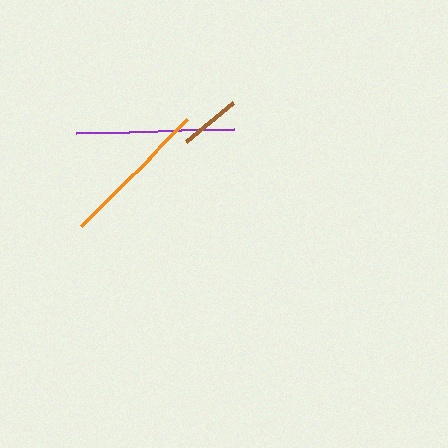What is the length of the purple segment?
The purple segment is approximately 158 pixels long.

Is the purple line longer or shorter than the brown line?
The purple line is longer than the brown line.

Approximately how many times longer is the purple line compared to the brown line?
The purple line is approximately 2.6 times the length of the brown line.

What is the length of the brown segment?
The brown segment is approximately 62 pixels long.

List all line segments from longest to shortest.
From longest to shortest: purple, orange, brown.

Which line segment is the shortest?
The brown line is the shortest at approximately 62 pixels.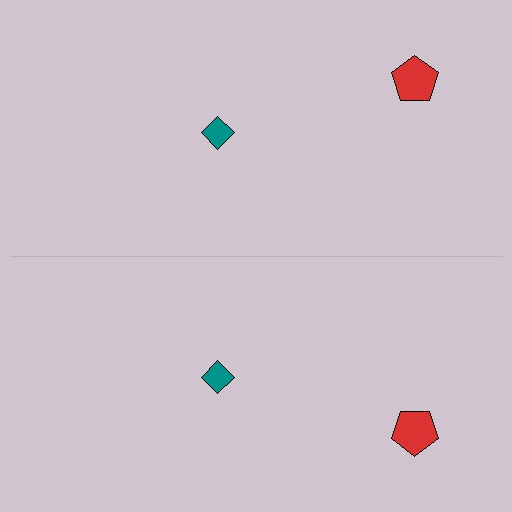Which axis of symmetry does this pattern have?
The pattern has a horizontal axis of symmetry running through the center of the image.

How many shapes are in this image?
There are 4 shapes in this image.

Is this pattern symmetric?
Yes, this pattern has bilateral (reflection) symmetry.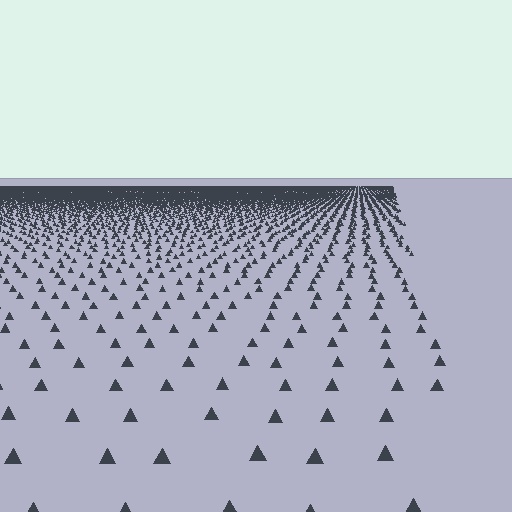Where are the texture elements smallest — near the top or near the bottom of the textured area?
Near the top.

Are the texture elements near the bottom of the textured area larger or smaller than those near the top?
Larger. Near the bottom, elements are closer to the viewer and appear at a bigger on-screen size.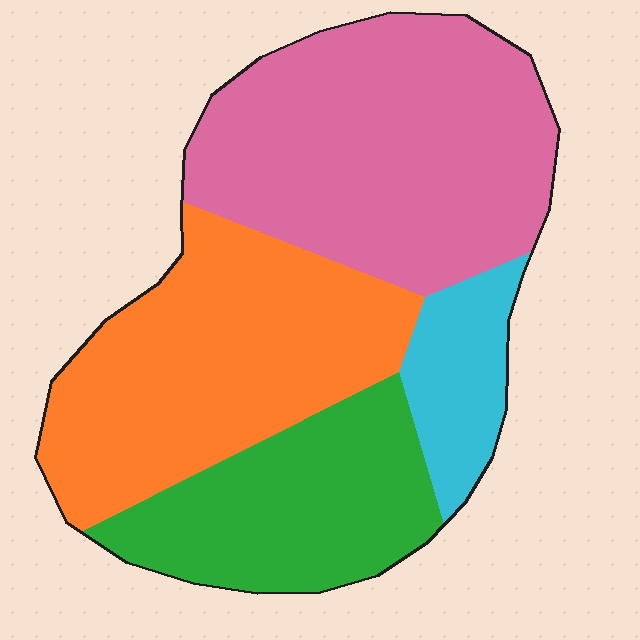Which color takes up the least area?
Cyan, at roughly 10%.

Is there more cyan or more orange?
Orange.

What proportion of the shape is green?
Green covers around 20% of the shape.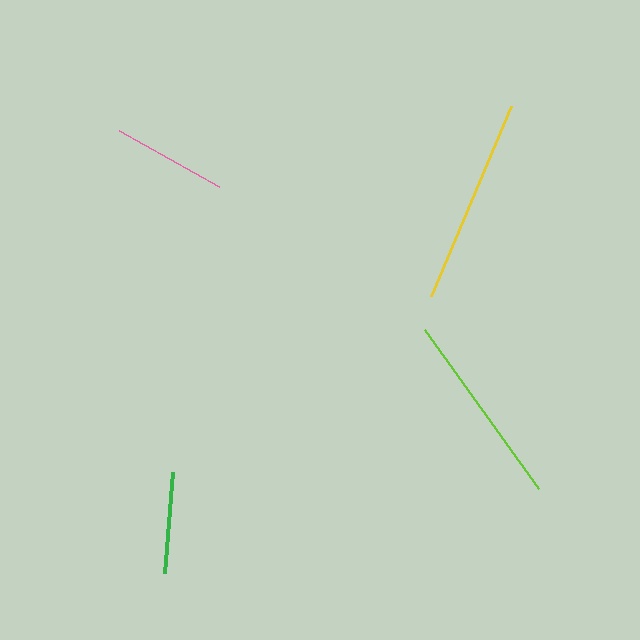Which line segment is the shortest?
The green line is the shortest at approximately 102 pixels.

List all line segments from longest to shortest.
From longest to shortest: yellow, lime, pink, green.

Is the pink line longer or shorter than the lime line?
The lime line is longer than the pink line.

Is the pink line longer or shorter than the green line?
The pink line is longer than the green line.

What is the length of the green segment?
The green segment is approximately 102 pixels long.